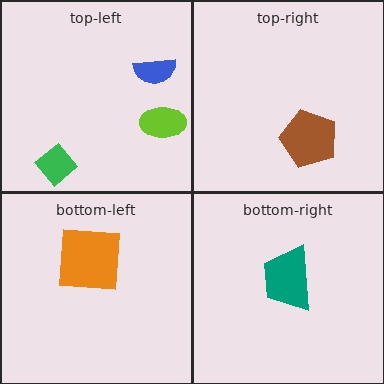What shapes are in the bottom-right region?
The teal trapezoid.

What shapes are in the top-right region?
The brown pentagon.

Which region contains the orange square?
The bottom-left region.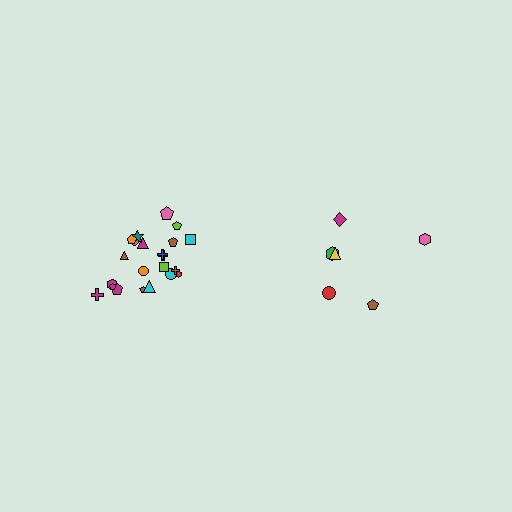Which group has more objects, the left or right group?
The left group.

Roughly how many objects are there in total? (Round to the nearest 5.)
Roughly 30 objects in total.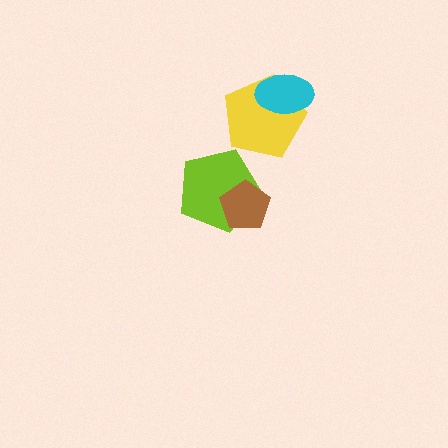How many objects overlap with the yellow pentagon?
1 object overlaps with the yellow pentagon.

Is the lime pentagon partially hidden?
Yes, it is partially covered by another shape.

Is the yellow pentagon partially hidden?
Yes, it is partially covered by another shape.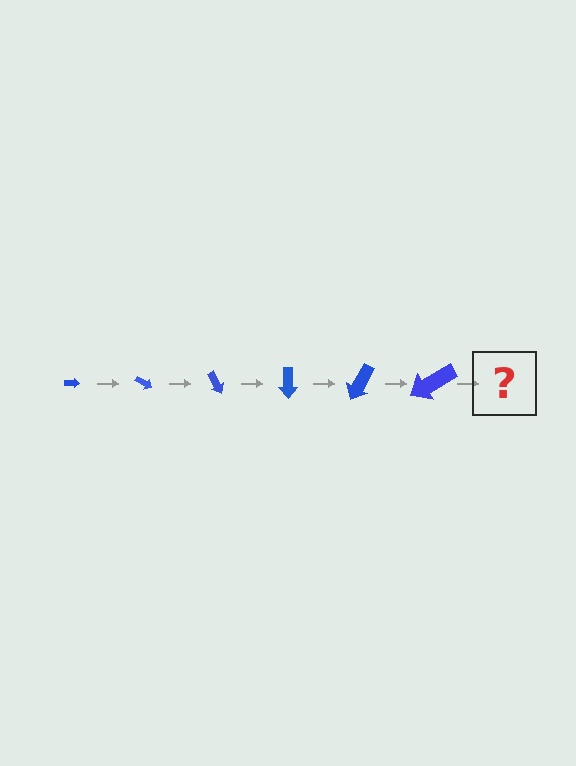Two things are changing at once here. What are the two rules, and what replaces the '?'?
The two rules are that the arrow grows larger each step and it rotates 30 degrees each step. The '?' should be an arrow, larger than the previous one and rotated 180 degrees from the start.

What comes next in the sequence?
The next element should be an arrow, larger than the previous one and rotated 180 degrees from the start.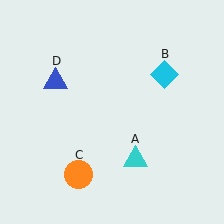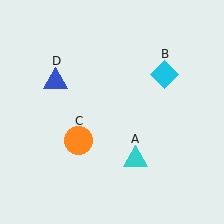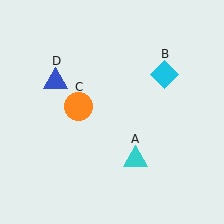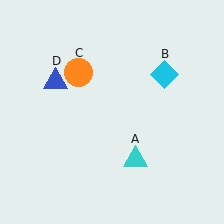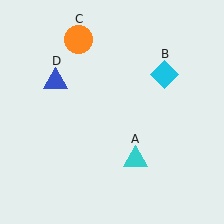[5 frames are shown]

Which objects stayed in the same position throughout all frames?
Cyan triangle (object A) and cyan diamond (object B) and blue triangle (object D) remained stationary.